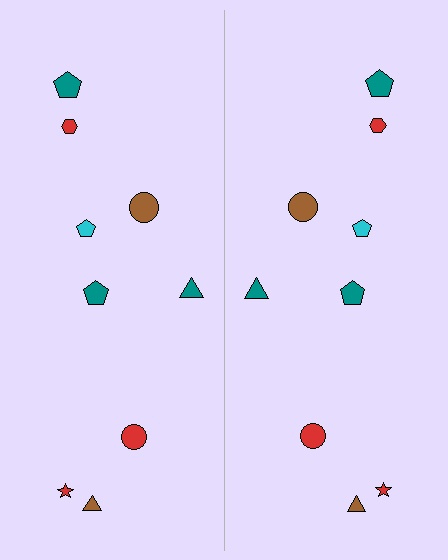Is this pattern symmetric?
Yes, this pattern has bilateral (reflection) symmetry.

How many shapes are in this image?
There are 18 shapes in this image.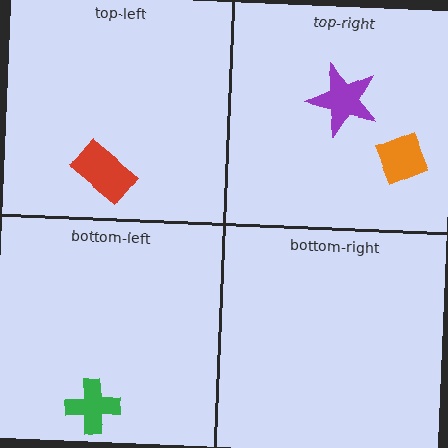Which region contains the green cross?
The bottom-left region.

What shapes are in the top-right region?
The purple star, the orange diamond.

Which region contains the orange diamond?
The top-right region.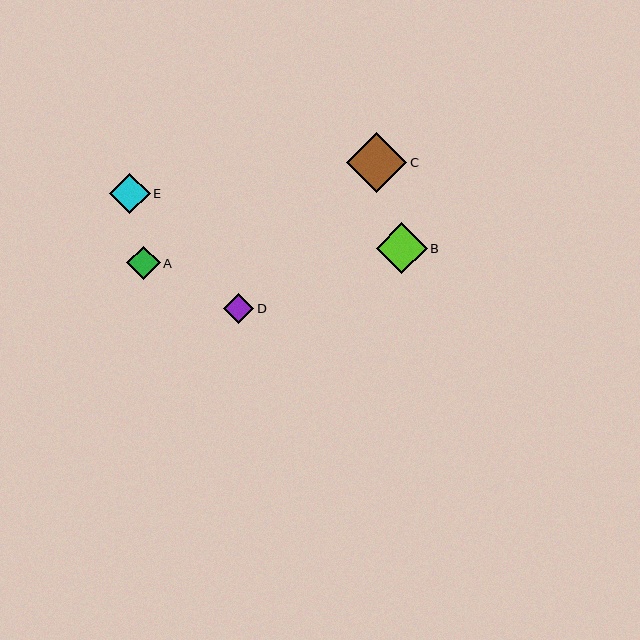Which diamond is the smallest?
Diamond D is the smallest with a size of approximately 30 pixels.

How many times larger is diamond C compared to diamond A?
Diamond C is approximately 1.8 times the size of diamond A.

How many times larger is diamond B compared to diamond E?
Diamond B is approximately 1.3 times the size of diamond E.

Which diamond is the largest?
Diamond C is the largest with a size of approximately 60 pixels.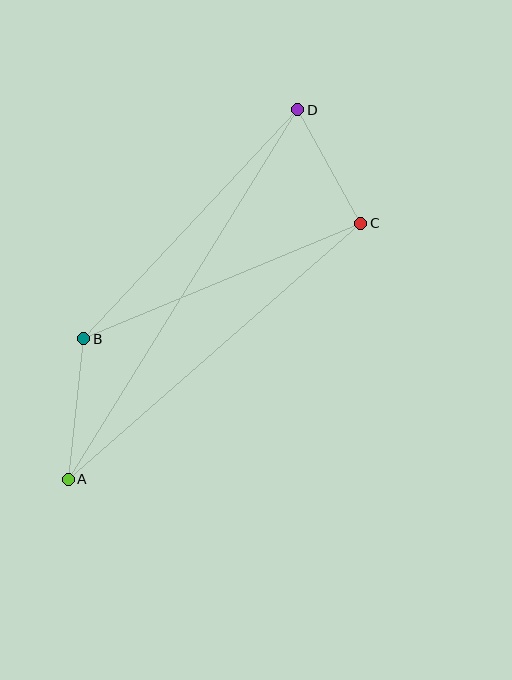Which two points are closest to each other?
Points C and D are closest to each other.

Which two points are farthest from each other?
Points A and D are farthest from each other.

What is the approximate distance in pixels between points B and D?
The distance between B and D is approximately 314 pixels.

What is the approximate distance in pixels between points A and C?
The distance between A and C is approximately 389 pixels.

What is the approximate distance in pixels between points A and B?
The distance between A and B is approximately 142 pixels.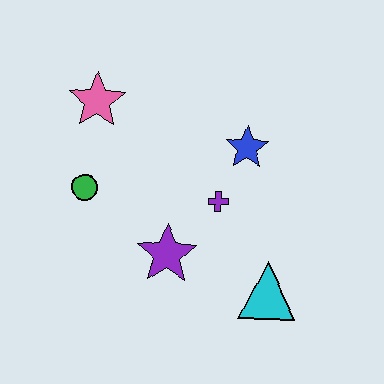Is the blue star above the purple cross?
Yes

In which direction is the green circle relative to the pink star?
The green circle is below the pink star.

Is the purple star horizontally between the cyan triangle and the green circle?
Yes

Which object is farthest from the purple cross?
The pink star is farthest from the purple cross.